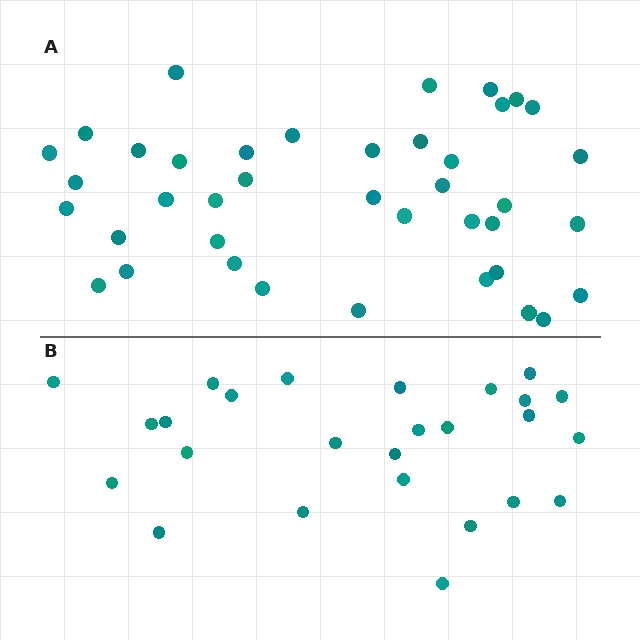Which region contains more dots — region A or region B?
Region A (the top region) has more dots.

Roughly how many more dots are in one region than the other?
Region A has approximately 15 more dots than region B.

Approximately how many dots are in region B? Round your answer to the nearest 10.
About 30 dots. (The exact count is 26, which rounds to 30.)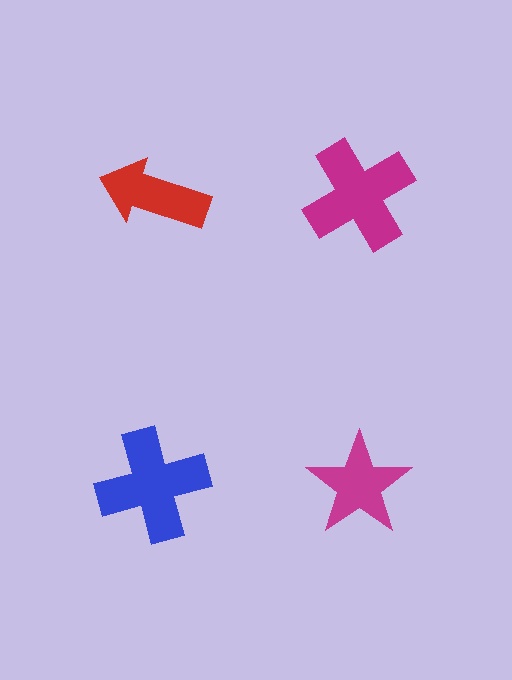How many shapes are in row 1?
2 shapes.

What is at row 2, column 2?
A magenta star.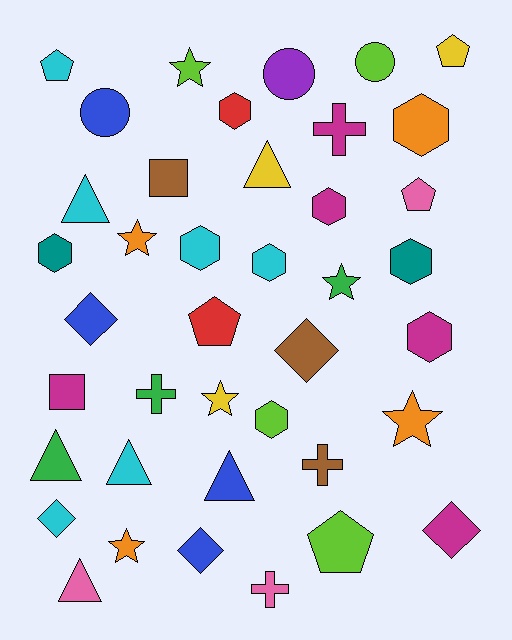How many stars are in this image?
There are 6 stars.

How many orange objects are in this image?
There are 4 orange objects.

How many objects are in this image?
There are 40 objects.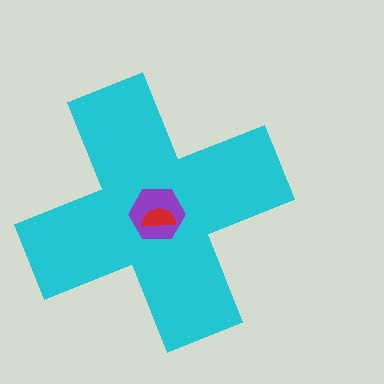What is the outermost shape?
The cyan cross.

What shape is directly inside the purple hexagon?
The red semicircle.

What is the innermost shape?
The red semicircle.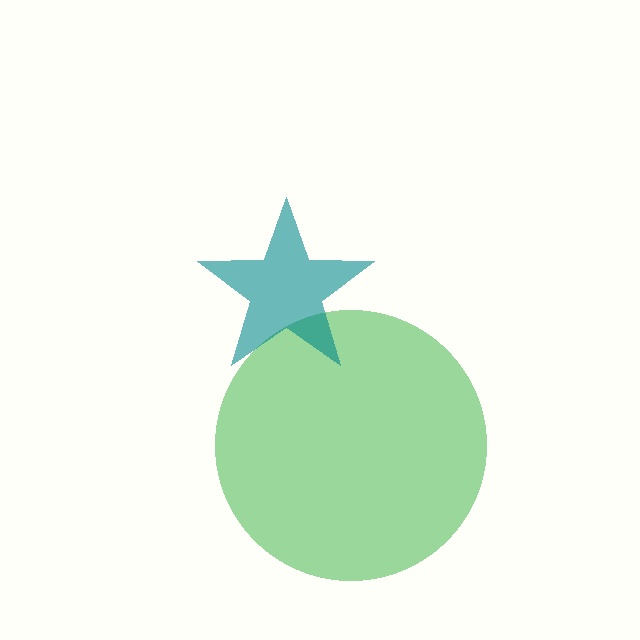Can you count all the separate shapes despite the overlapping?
Yes, there are 2 separate shapes.